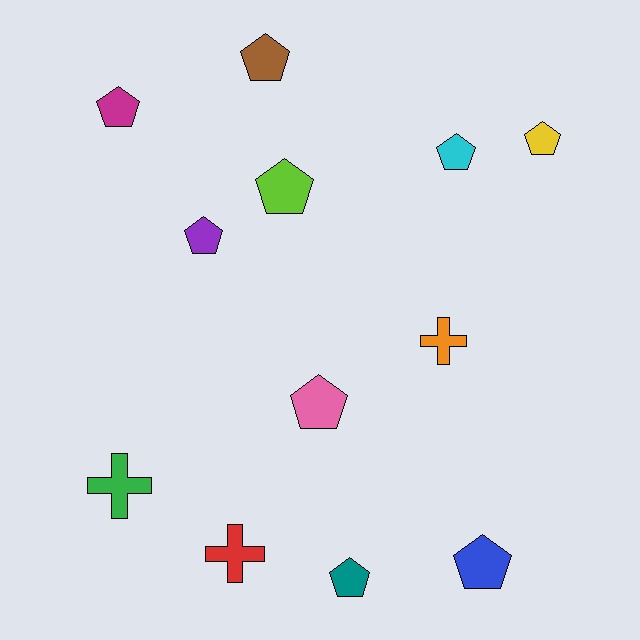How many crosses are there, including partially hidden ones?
There are 3 crosses.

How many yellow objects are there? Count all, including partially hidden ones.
There is 1 yellow object.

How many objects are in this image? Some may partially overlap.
There are 12 objects.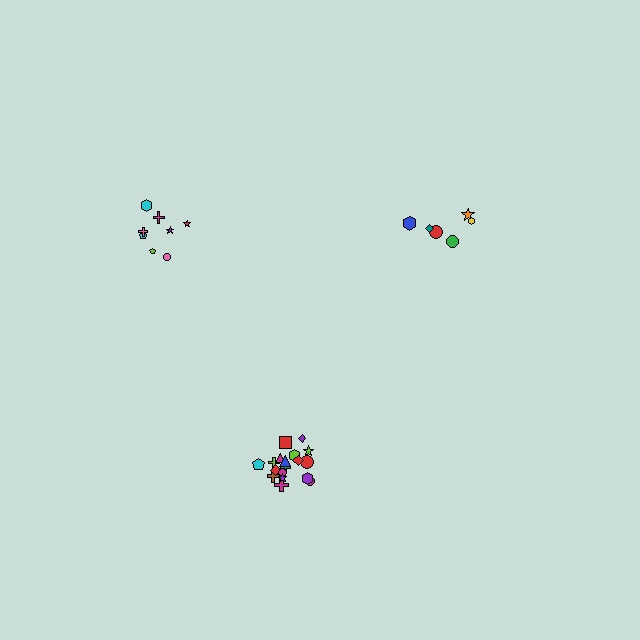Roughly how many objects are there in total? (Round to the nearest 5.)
Roughly 30 objects in total.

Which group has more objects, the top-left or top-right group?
The top-left group.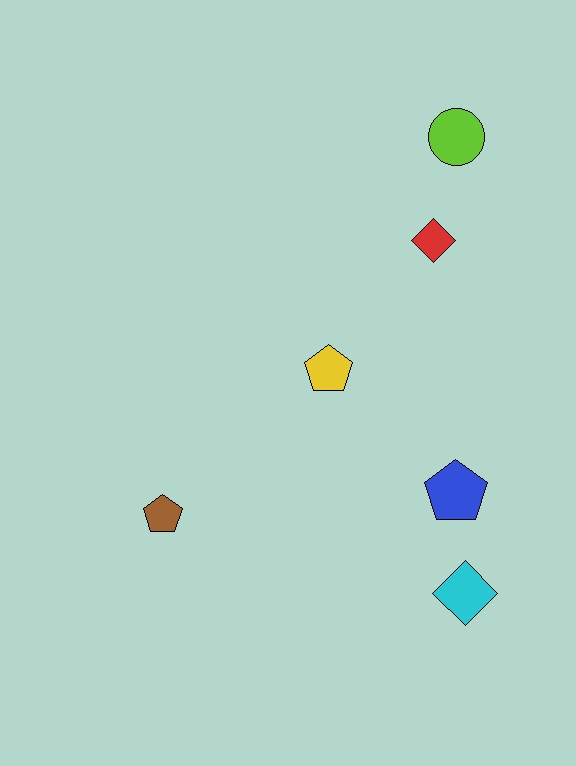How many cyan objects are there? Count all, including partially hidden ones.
There is 1 cyan object.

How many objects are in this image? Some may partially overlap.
There are 6 objects.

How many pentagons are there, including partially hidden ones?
There are 3 pentagons.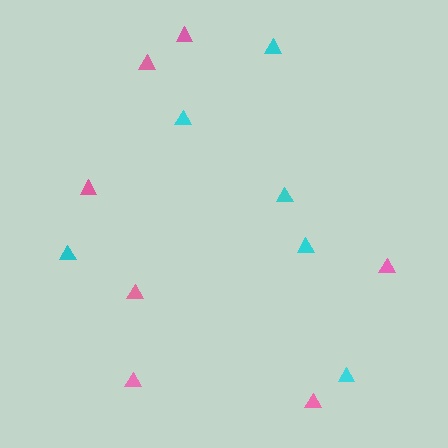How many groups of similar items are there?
There are 2 groups: one group of cyan triangles (6) and one group of pink triangles (7).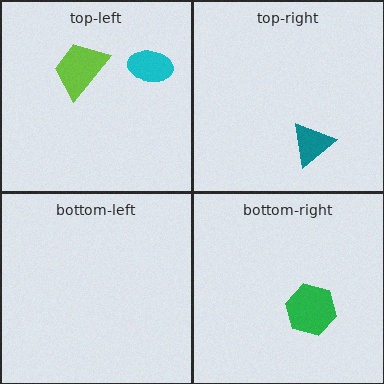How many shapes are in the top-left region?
2.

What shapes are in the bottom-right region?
The green hexagon.